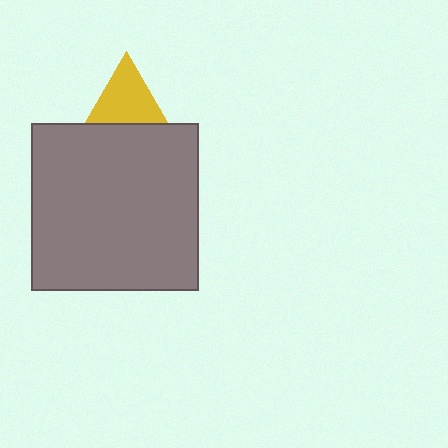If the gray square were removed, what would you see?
You would see the complete yellow triangle.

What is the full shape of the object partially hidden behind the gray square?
The partially hidden object is a yellow triangle.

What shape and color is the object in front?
The object in front is a gray square.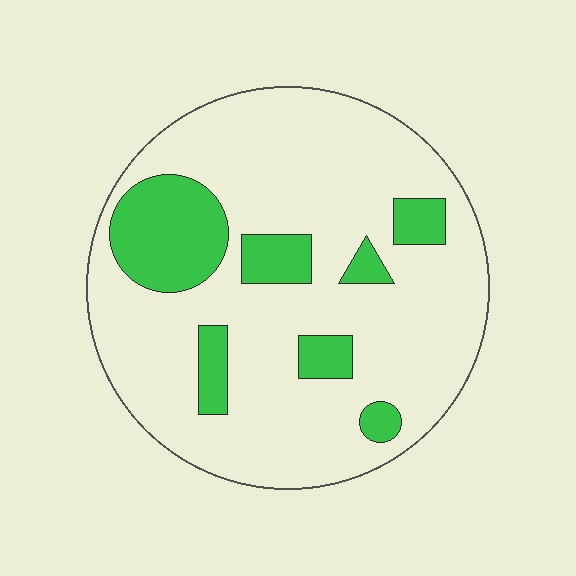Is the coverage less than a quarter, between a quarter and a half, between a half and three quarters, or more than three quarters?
Less than a quarter.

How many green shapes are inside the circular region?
7.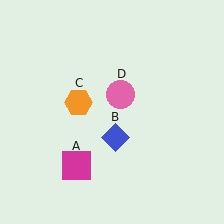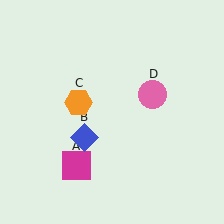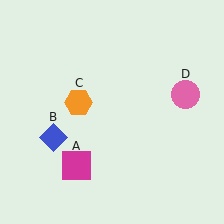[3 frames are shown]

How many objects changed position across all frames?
2 objects changed position: blue diamond (object B), pink circle (object D).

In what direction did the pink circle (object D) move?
The pink circle (object D) moved right.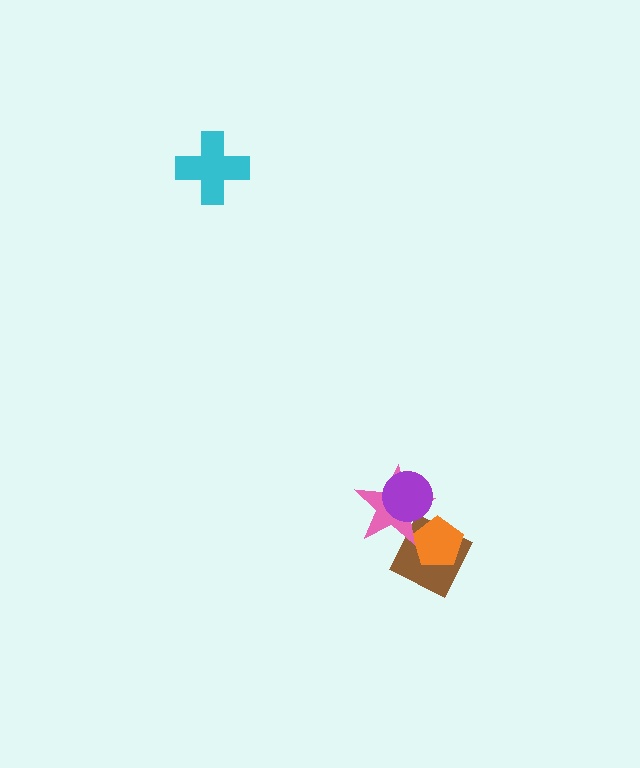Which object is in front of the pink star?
The purple circle is in front of the pink star.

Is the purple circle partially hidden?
No, no other shape covers it.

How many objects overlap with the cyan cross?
0 objects overlap with the cyan cross.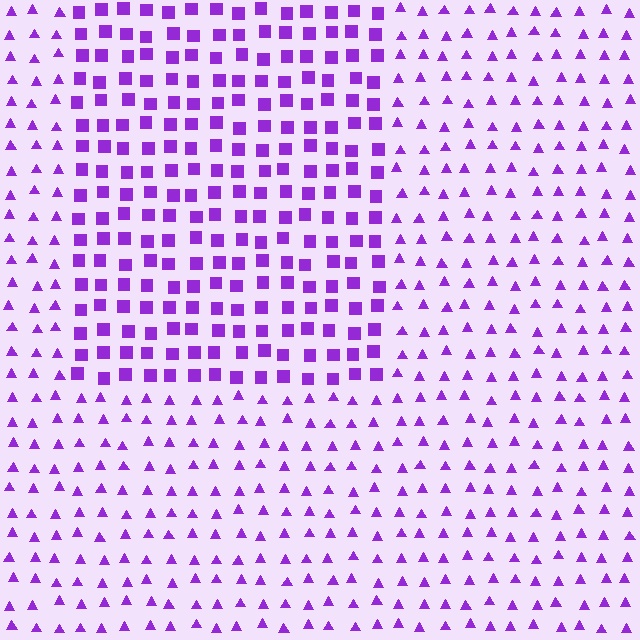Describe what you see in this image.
The image is filled with small purple elements arranged in a uniform grid. A rectangle-shaped region contains squares, while the surrounding area contains triangles. The boundary is defined purely by the change in element shape.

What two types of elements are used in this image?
The image uses squares inside the rectangle region and triangles outside it.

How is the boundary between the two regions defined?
The boundary is defined by a change in element shape: squares inside vs. triangles outside. All elements share the same color and spacing.